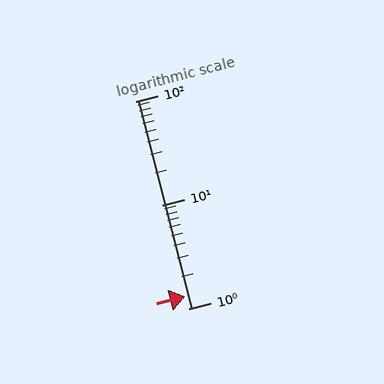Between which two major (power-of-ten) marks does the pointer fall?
The pointer is between 1 and 10.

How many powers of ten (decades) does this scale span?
The scale spans 2 decades, from 1 to 100.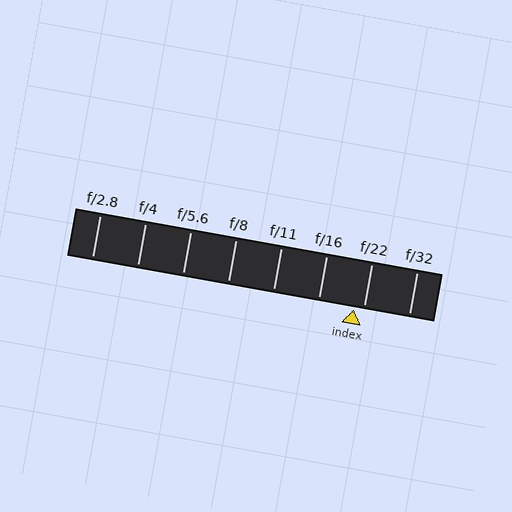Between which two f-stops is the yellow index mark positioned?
The index mark is between f/16 and f/22.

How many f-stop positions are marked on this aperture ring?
There are 8 f-stop positions marked.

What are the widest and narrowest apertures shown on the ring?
The widest aperture shown is f/2.8 and the narrowest is f/32.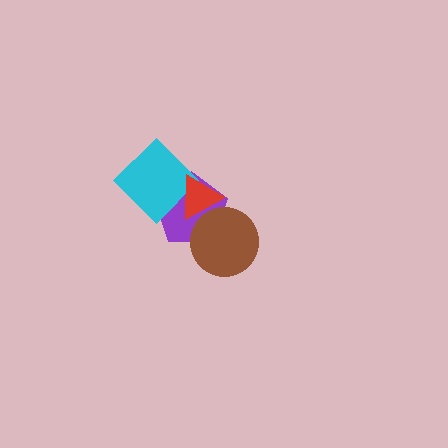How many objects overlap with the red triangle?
3 objects overlap with the red triangle.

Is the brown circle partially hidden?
Yes, it is partially covered by another shape.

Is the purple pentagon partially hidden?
Yes, it is partially covered by another shape.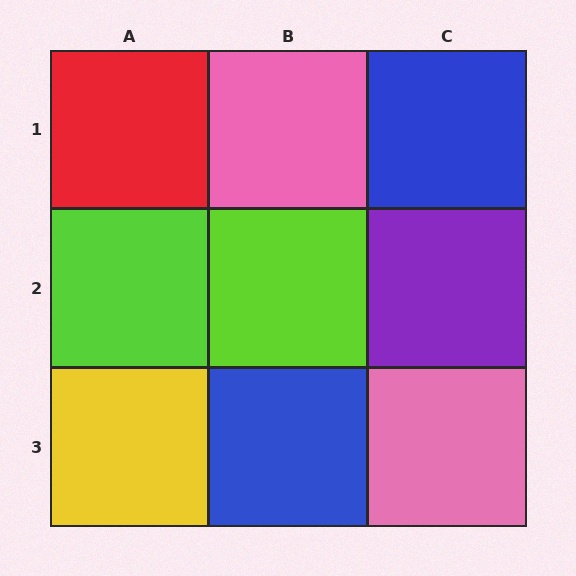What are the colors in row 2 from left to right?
Lime, lime, purple.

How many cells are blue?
2 cells are blue.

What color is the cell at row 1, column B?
Pink.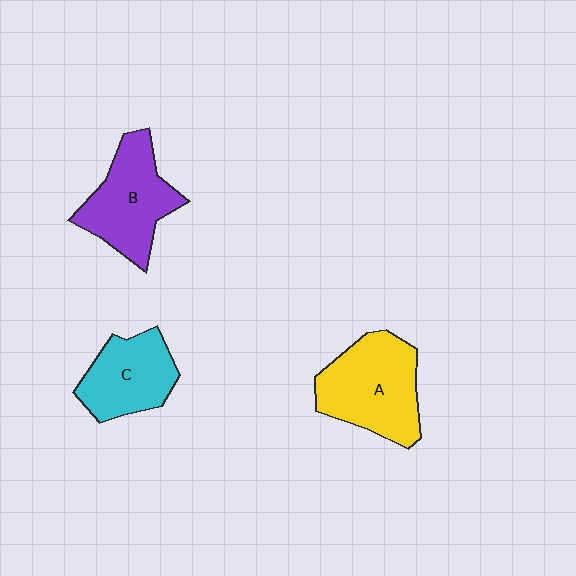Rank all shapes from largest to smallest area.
From largest to smallest: A (yellow), B (purple), C (cyan).